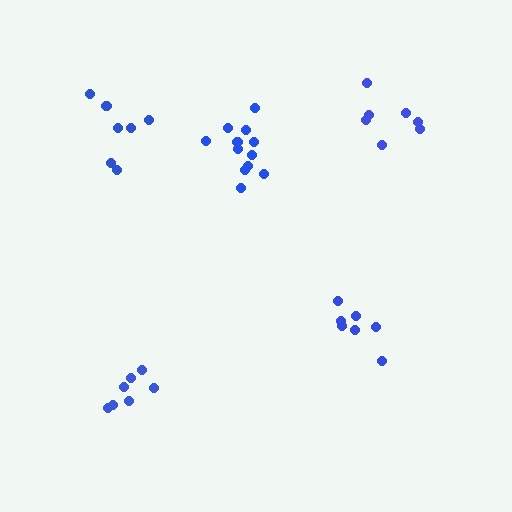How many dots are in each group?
Group 1: 12 dots, Group 2: 7 dots, Group 3: 7 dots, Group 4: 7 dots, Group 5: 7 dots (40 total).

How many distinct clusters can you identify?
There are 5 distinct clusters.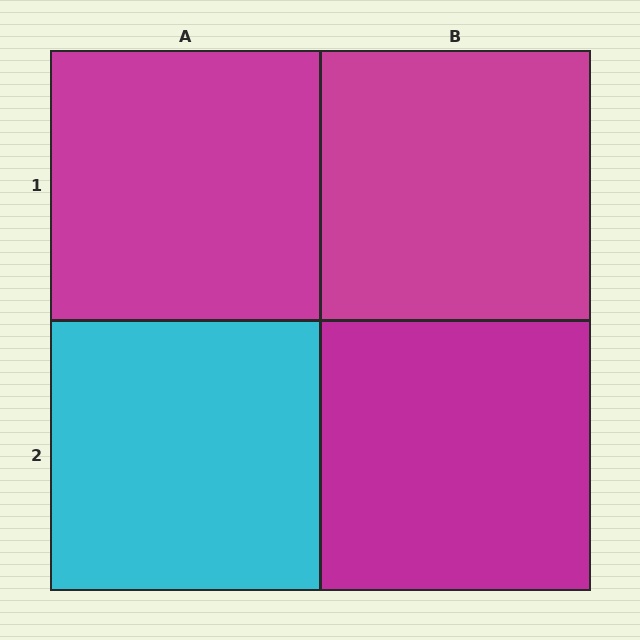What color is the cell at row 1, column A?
Magenta.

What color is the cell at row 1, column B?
Magenta.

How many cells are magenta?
3 cells are magenta.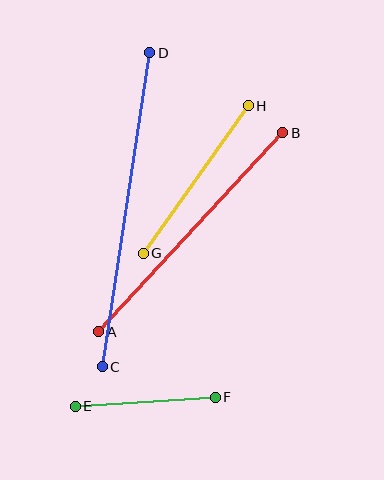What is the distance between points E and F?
The distance is approximately 140 pixels.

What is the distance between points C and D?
The distance is approximately 318 pixels.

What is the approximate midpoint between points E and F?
The midpoint is at approximately (145, 402) pixels.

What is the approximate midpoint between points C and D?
The midpoint is at approximately (126, 210) pixels.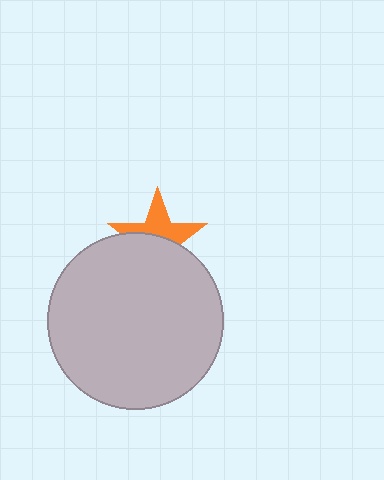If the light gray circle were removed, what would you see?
You would see the complete orange star.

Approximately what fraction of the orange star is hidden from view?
Roughly 54% of the orange star is hidden behind the light gray circle.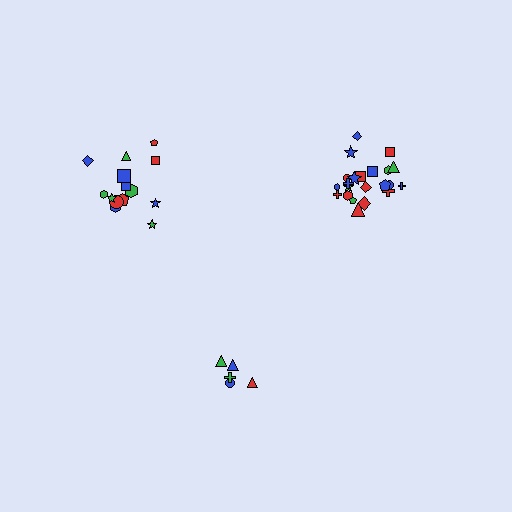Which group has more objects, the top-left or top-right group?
The top-right group.